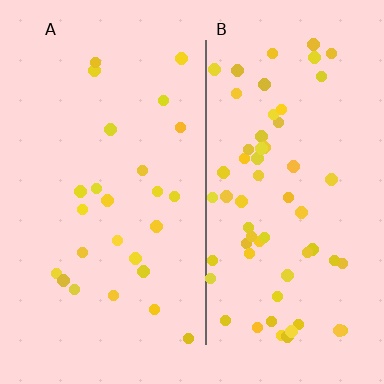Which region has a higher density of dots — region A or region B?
B (the right).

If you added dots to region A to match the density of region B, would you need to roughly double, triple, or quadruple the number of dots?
Approximately triple.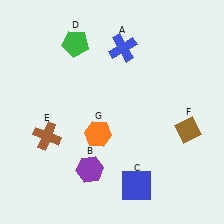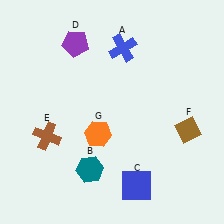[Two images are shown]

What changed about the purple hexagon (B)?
In Image 1, B is purple. In Image 2, it changed to teal.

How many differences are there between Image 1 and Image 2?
There are 2 differences between the two images.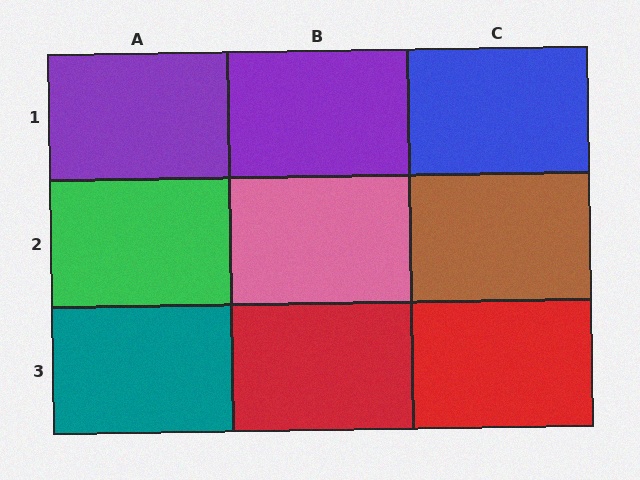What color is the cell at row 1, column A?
Purple.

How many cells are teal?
1 cell is teal.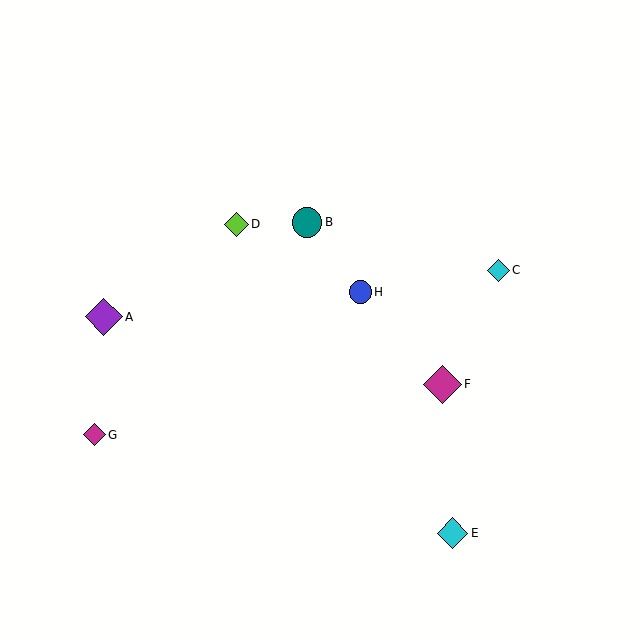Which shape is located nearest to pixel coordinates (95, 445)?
The magenta diamond (labeled G) at (94, 435) is nearest to that location.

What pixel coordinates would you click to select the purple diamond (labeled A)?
Click at (104, 317) to select the purple diamond A.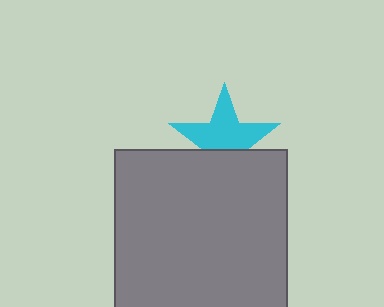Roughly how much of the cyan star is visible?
About half of it is visible (roughly 64%).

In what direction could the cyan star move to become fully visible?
The cyan star could move up. That would shift it out from behind the gray rectangle entirely.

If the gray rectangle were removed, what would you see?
You would see the complete cyan star.